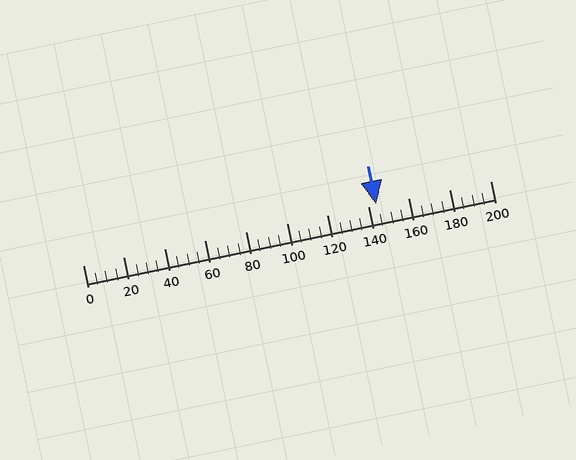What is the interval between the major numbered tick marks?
The major tick marks are spaced 20 units apart.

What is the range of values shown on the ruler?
The ruler shows values from 0 to 200.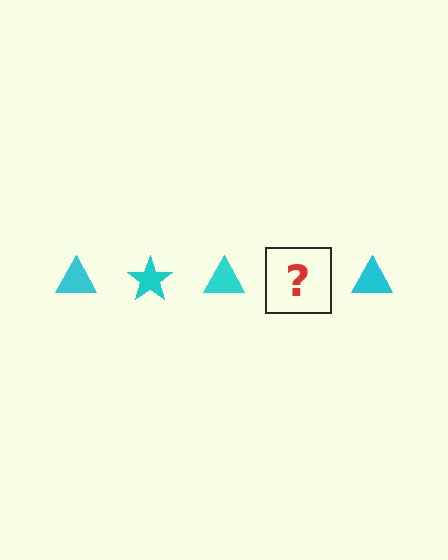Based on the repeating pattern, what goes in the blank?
The blank should be a cyan star.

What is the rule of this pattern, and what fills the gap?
The rule is that the pattern cycles through triangle, star shapes in cyan. The gap should be filled with a cyan star.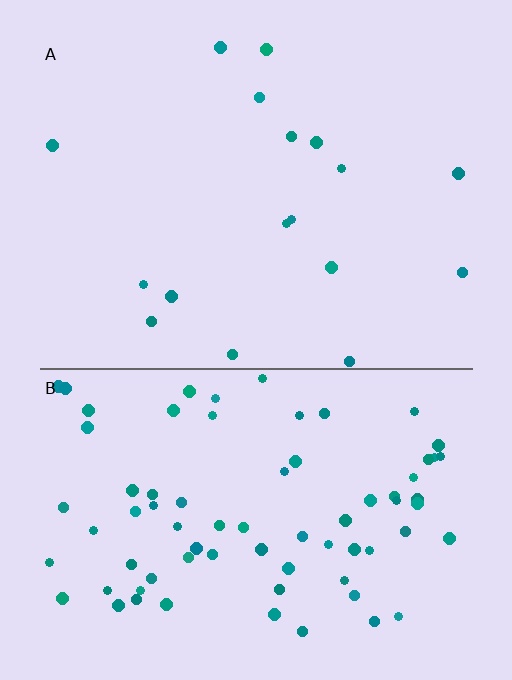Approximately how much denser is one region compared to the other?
Approximately 4.5× — region B over region A.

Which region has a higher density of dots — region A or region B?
B (the bottom).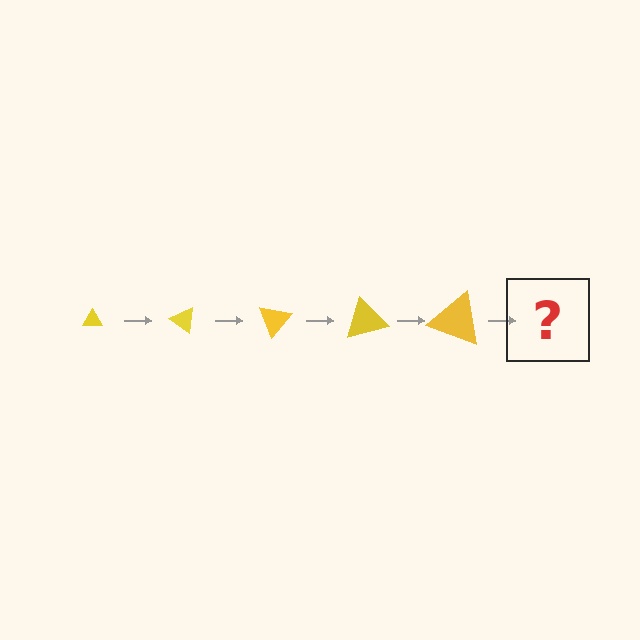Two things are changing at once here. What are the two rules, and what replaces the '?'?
The two rules are that the triangle grows larger each step and it rotates 35 degrees each step. The '?' should be a triangle, larger than the previous one and rotated 175 degrees from the start.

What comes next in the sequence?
The next element should be a triangle, larger than the previous one and rotated 175 degrees from the start.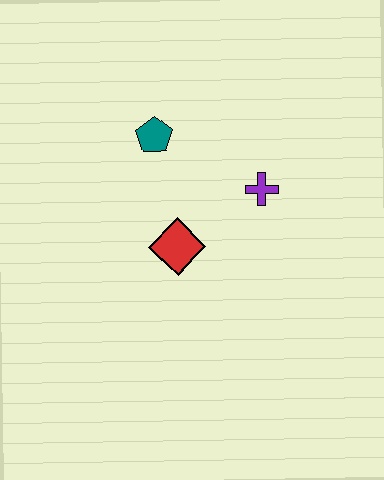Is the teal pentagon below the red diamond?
No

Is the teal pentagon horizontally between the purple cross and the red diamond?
No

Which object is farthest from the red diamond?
The teal pentagon is farthest from the red diamond.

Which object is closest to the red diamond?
The purple cross is closest to the red diamond.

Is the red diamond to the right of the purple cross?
No